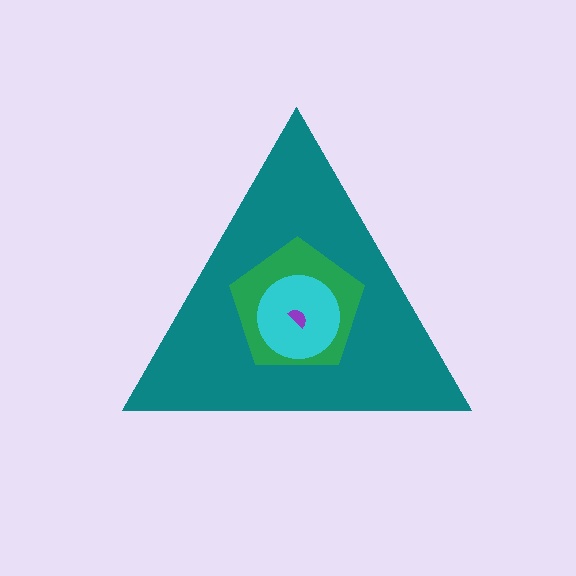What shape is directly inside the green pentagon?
The cyan circle.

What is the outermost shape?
The teal triangle.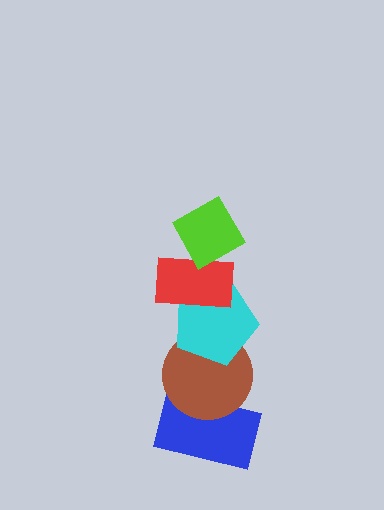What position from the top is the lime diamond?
The lime diamond is 1st from the top.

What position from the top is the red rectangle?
The red rectangle is 2nd from the top.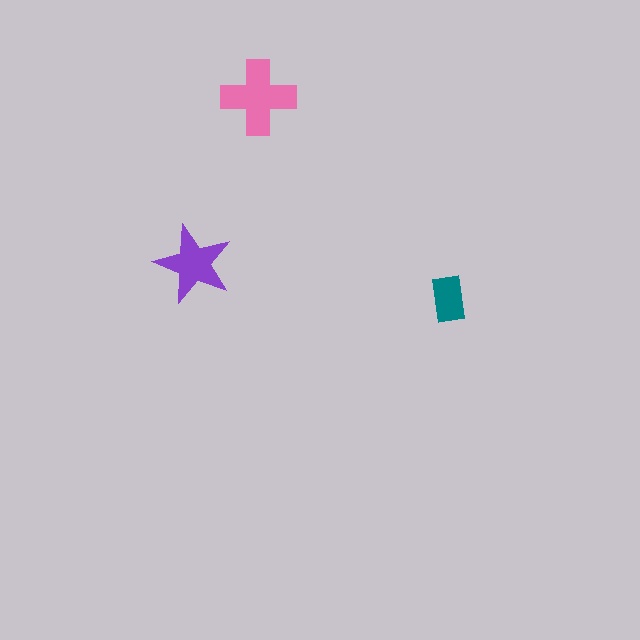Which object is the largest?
The pink cross.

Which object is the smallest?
The teal rectangle.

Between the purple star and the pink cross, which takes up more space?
The pink cross.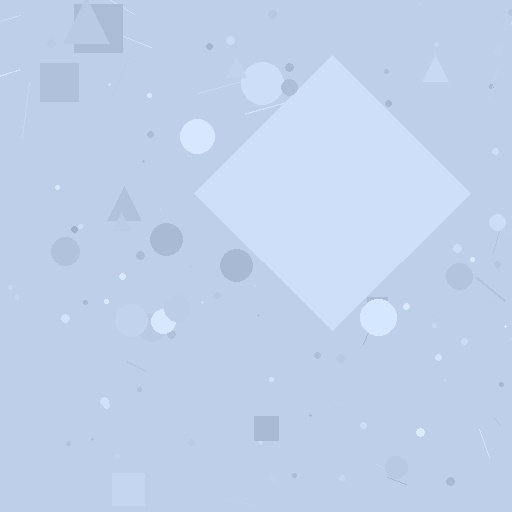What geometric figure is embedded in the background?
A diamond is embedded in the background.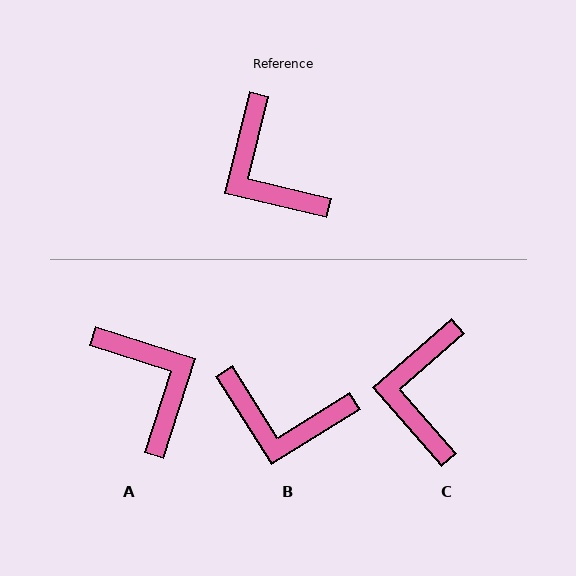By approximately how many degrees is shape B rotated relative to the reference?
Approximately 46 degrees counter-clockwise.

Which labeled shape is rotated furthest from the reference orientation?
A, about 176 degrees away.